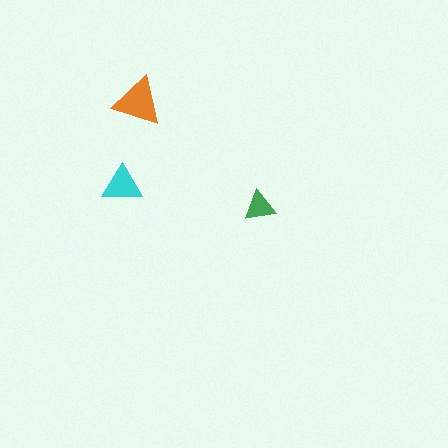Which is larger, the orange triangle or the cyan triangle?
The orange one.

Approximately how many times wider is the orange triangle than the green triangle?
About 1.5 times wider.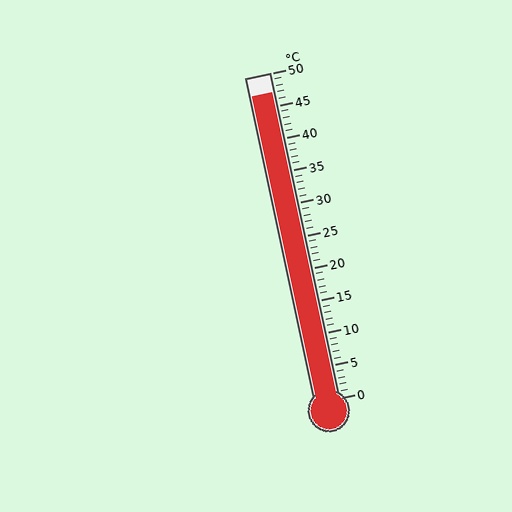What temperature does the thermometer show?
The thermometer shows approximately 47°C.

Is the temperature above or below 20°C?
The temperature is above 20°C.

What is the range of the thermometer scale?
The thermometer scale ranges from 0°C to 50°C.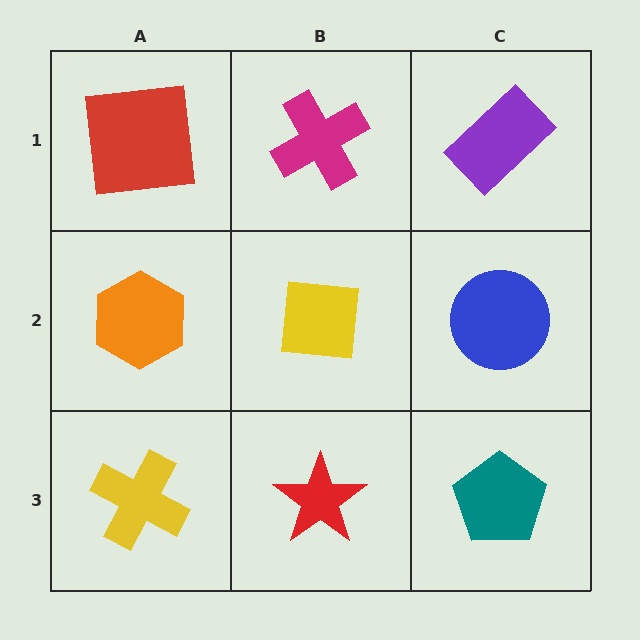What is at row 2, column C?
A blue circle.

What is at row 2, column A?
An orange hexagon.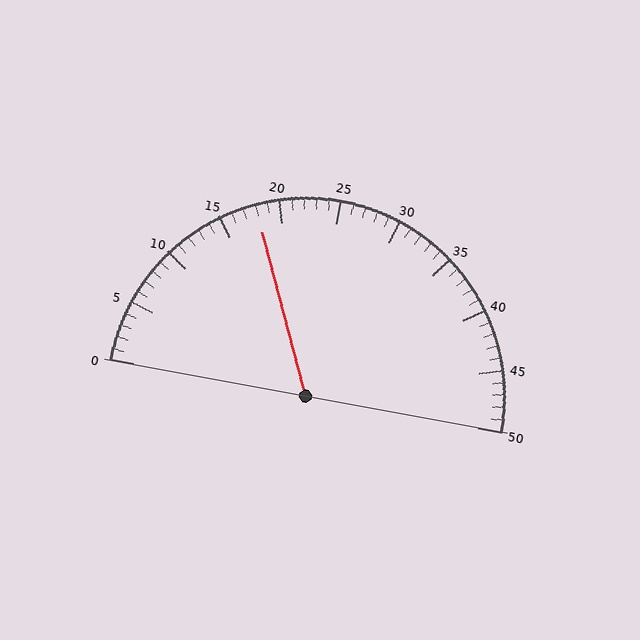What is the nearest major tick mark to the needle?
The nearest major tick mark is 20.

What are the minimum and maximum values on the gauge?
The gauge ranges from 0 to 50.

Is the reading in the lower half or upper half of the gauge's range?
The reading is in the lower half of the range (0 to 50).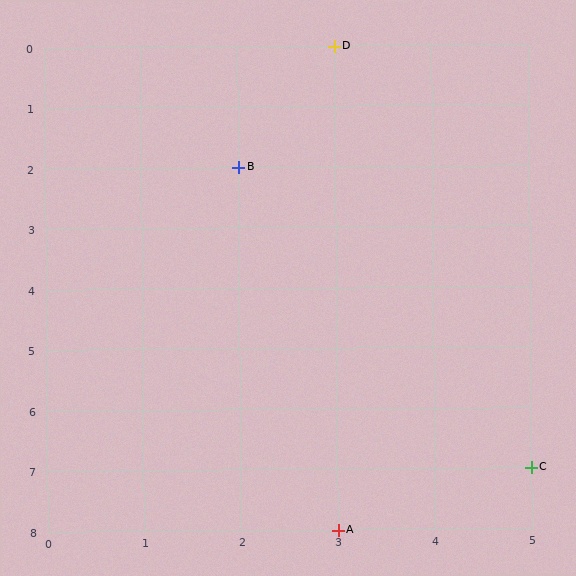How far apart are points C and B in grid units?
Points C and B are 3 columns and 5 rows apart (about 5.8 grid units diagonally).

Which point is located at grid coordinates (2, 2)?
Point B is at (2, 2).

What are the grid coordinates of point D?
Point D is at grid coordinates (3, 0).